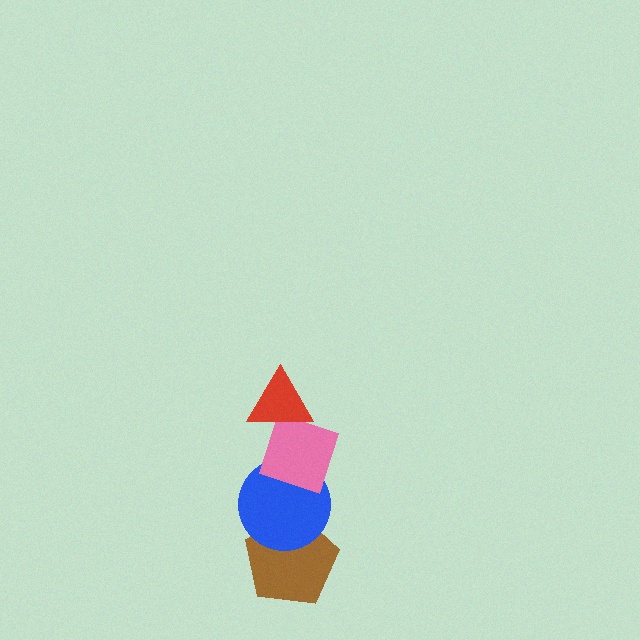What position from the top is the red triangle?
The red triangle is 1st from the top.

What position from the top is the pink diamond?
The pink diamond is 2nd from the top.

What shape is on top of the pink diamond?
The red triangle is on top of the pink diamond.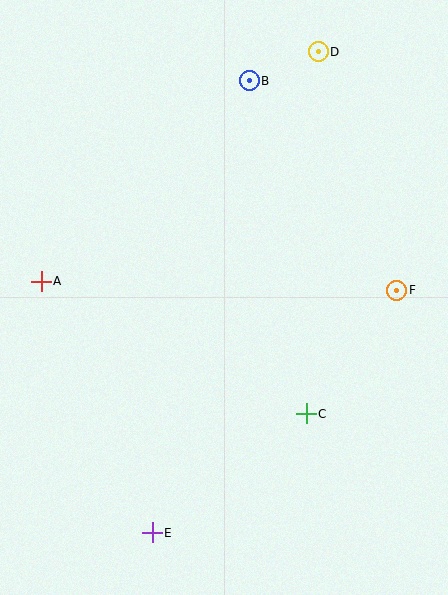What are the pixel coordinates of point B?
Point B is at (249, 81).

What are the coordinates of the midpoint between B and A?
The midpoint between B and A is at (145, 181).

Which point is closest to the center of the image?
Point C at (306, 414) is closest to the center.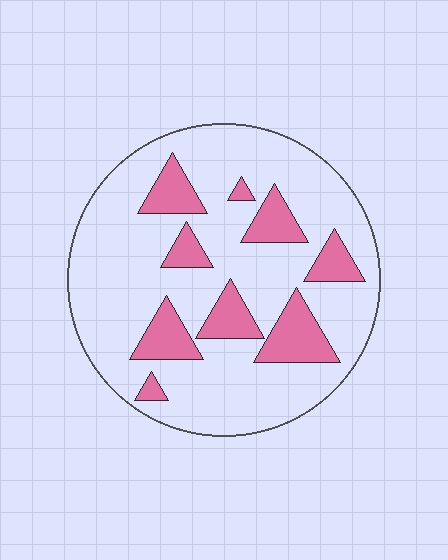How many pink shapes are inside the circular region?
9.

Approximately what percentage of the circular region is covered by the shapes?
Approximately 20%.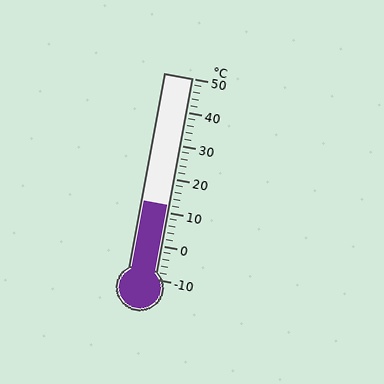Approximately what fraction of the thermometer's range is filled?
The thermometer is filled to approximately 35% of its range.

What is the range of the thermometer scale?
The thermometer scale ranges from -10°C to 50°C.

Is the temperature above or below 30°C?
The temperature is below 30°C.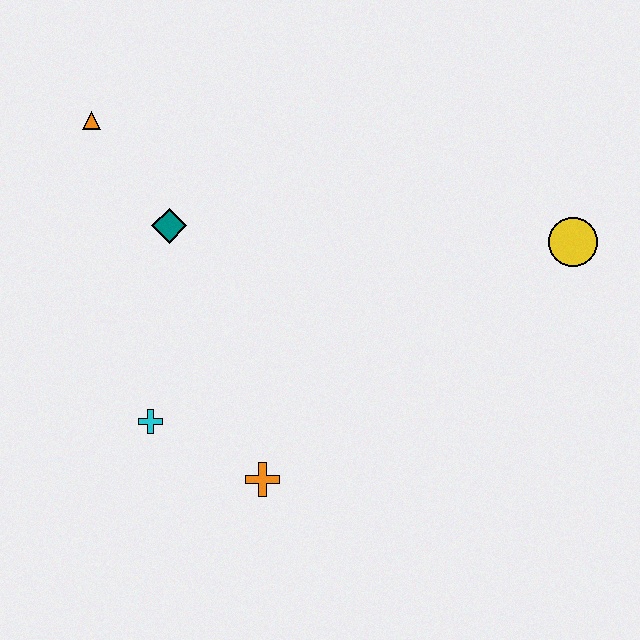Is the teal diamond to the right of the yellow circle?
No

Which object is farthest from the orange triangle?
The yellow circle is farthest from the orange triangle.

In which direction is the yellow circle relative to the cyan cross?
The yellow circle is to the right of the cyan cross.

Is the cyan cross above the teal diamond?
No